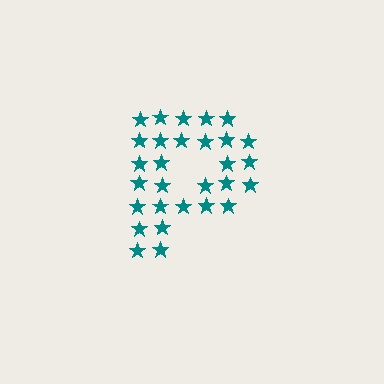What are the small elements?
The small elements are stars.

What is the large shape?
The large shape is the letter P.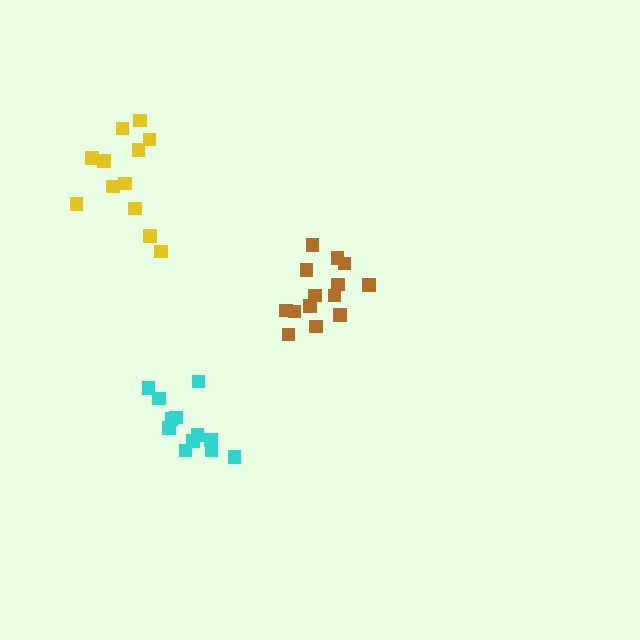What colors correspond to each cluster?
The clusters are colored: brown, cyan, yellow.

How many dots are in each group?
Group 1: 14 dots, Group 2: 12 dots, Group 3: 12 dots (38 total).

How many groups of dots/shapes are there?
There are 3 groups.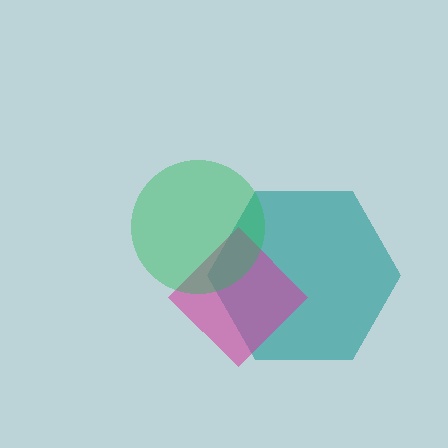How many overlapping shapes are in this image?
There are 3 overlapping shapes in the image.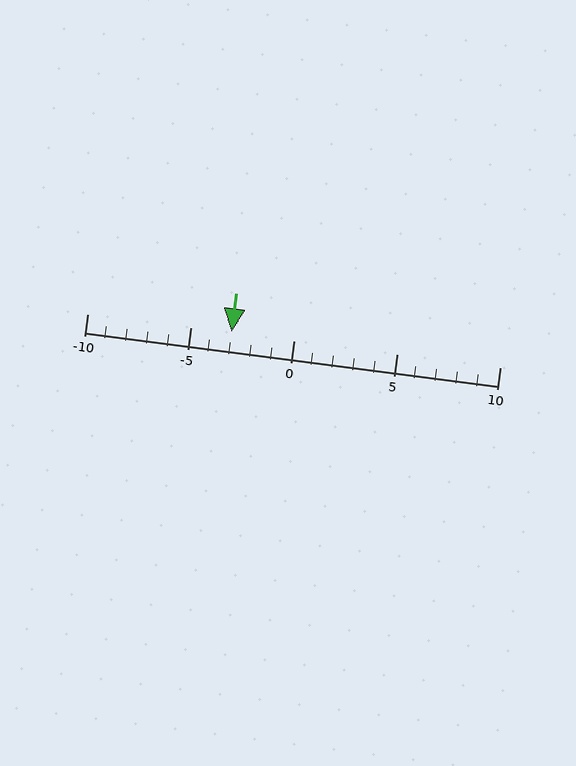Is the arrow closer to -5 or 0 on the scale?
The arrow is closer to -5.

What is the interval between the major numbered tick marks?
The major tick marks are spaced 5 units apart.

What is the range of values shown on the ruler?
The ruler shows values from -10 to 10.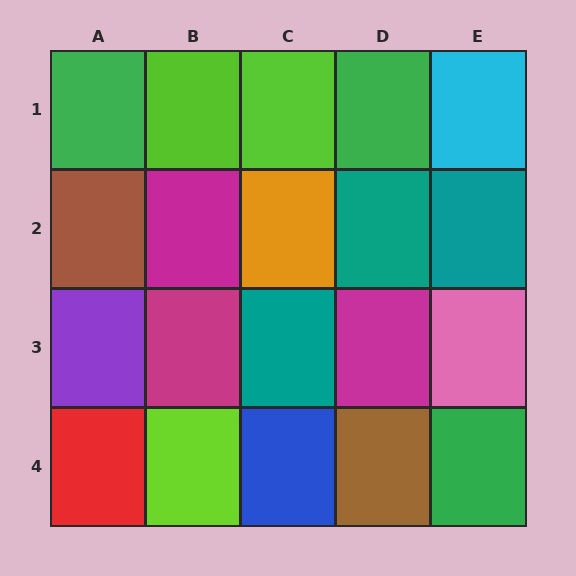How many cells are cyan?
1 cell is cyan.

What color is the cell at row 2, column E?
Teal.